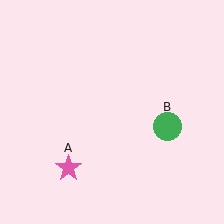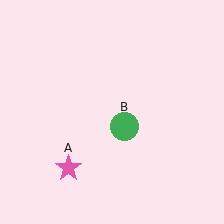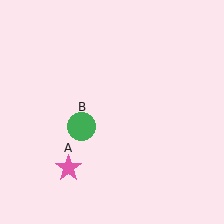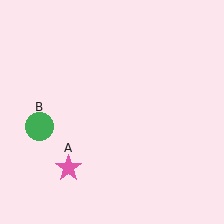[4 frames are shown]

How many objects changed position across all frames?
1 object changed position: green circle (object B).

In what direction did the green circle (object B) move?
The green circle (object B) moved left.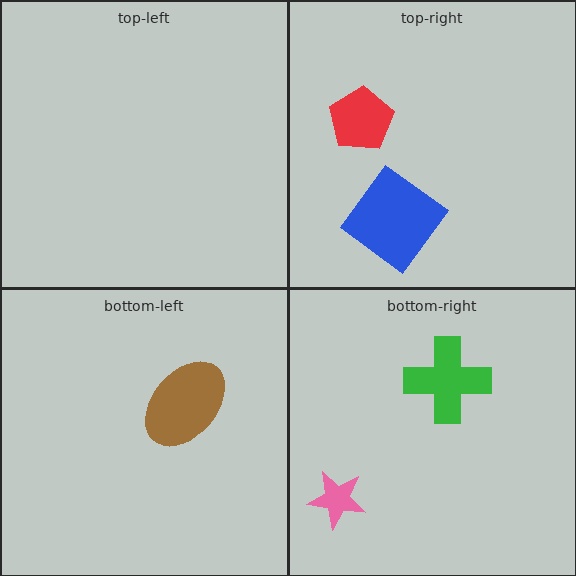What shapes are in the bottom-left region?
The brown ellipse.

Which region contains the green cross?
The bottom-right region.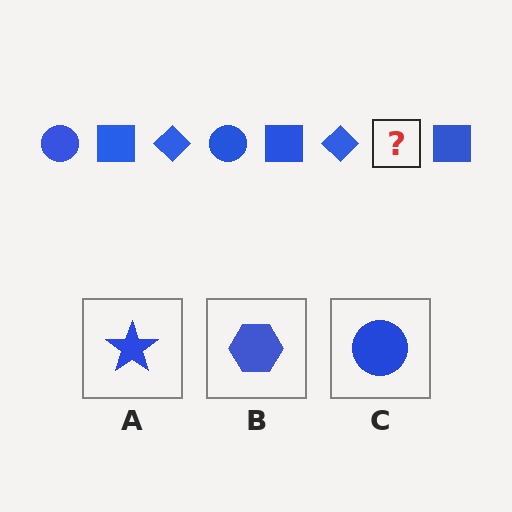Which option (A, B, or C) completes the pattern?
C.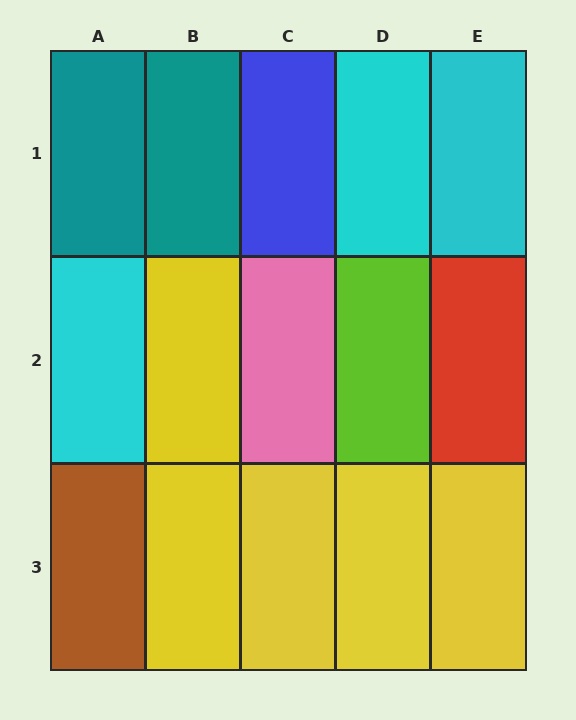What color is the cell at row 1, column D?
Cyan.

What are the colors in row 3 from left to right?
Brown, yellow, yellow, yellow, yellow.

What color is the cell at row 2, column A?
Cyan.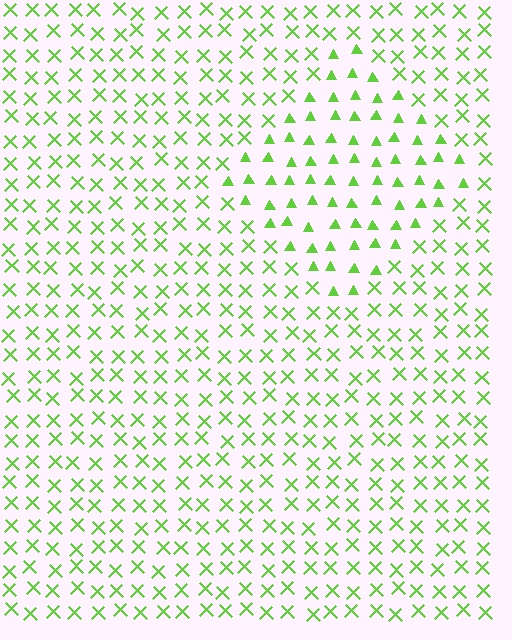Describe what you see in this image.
The image is filled with small lime elements arranged in a uniform grid. A diamond-shaped region contains triangles, while the surrounding area contains X marks. The boundary is defined purely by the change in element shape.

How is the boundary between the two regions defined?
The boundary is defined by a change in element shape: triangles inside vs. X marks outside. All elements share the same color and spacing.